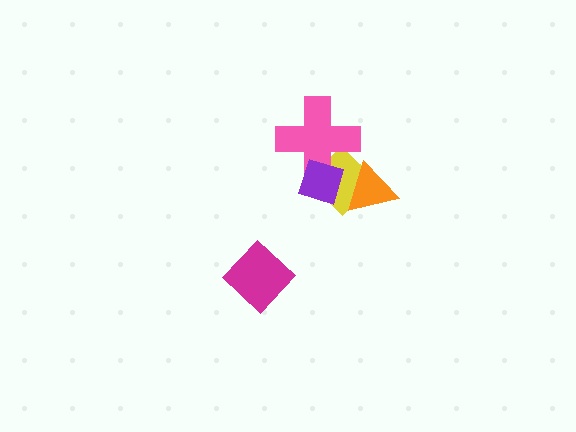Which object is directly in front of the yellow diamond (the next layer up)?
The orange triangle is directly in front of the yellow diamond.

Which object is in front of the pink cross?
The purple diamond is in front of the pink cross.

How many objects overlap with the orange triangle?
2 objects overlap with the orange triangle.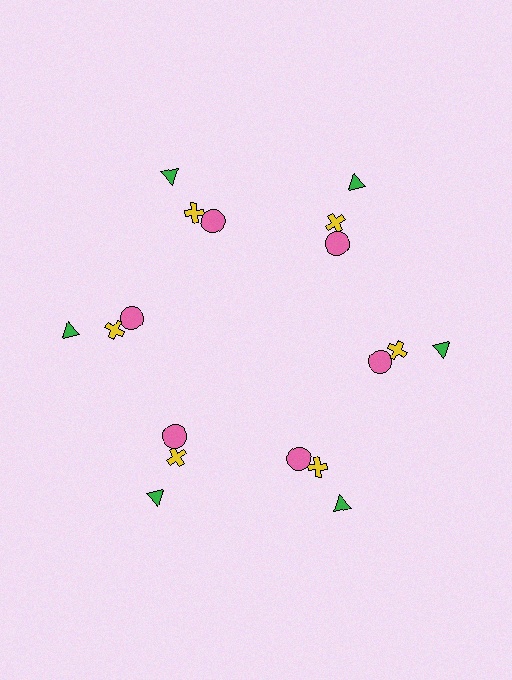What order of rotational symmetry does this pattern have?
This pattern has 6-fold rotational symmetry.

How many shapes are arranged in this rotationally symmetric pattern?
There are 18 shapes, arranged in 6 groups of 3.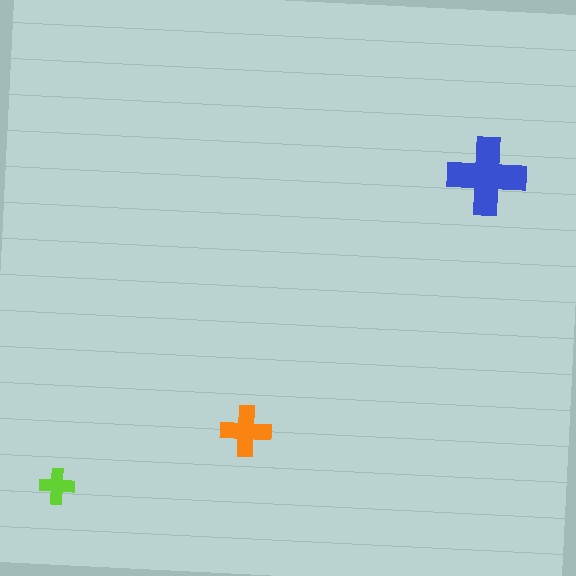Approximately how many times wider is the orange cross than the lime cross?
About 1.5 times wider.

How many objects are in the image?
There are 3 objects in the image.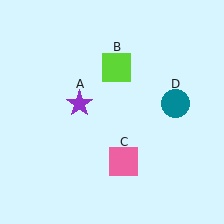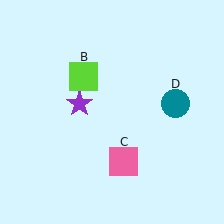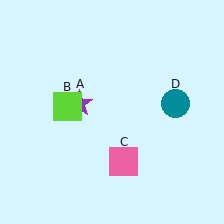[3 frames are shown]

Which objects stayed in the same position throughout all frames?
Purple star (object A) and pink square (object C) and teal circle (object D) remained stationary.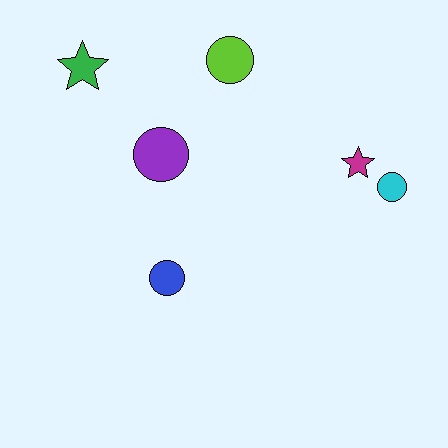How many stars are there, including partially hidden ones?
There are 2 stars.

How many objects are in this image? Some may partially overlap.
There are 6 objects.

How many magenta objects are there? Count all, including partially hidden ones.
There is 1 magenta object.